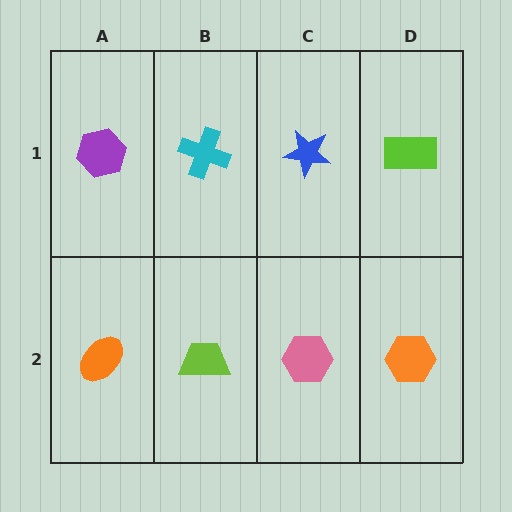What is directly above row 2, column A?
A purple hexagon.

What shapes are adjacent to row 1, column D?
An orange hexagon (row 2, column D), a blue star (row 1, column C).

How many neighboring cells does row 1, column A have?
2.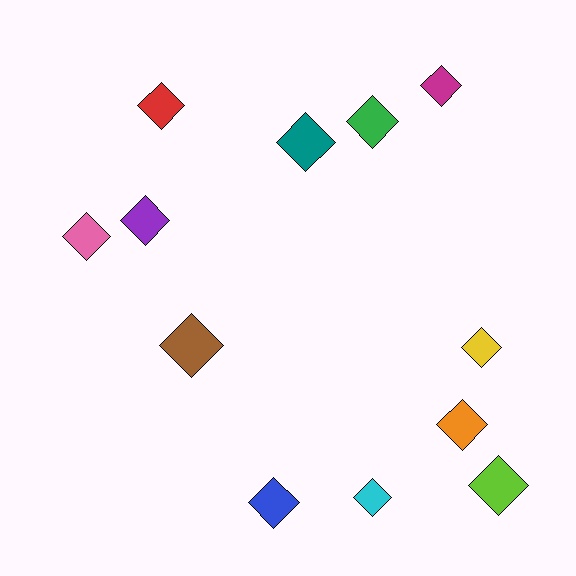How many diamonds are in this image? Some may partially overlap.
There are 12 diamonds.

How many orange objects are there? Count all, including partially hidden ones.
There is 1 orange object.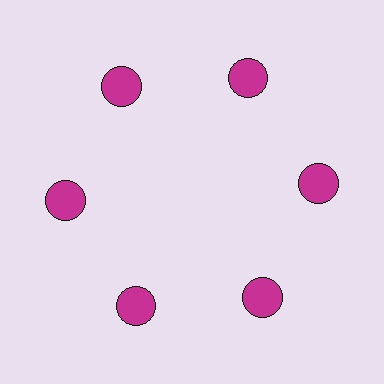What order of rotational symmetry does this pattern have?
This pattern has 6-fold rotational symmetry.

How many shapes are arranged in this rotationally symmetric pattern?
There are 6 shapes, arranged in 6 groups of 1.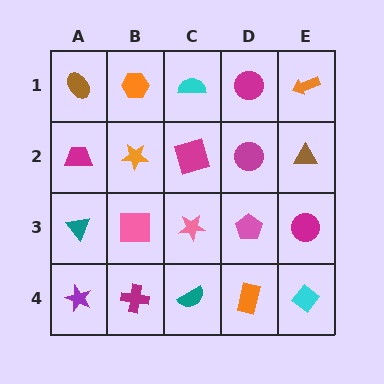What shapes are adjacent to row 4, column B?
A pink square (row 3, column B), a purple star (row 4, column A), a teal semicircle (row 4, column C).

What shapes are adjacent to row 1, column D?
A magenta circle (row 2, column D), a cyan semicircle (row 1, column C), an orange arrow (row 1, column E).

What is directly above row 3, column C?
A magenta square.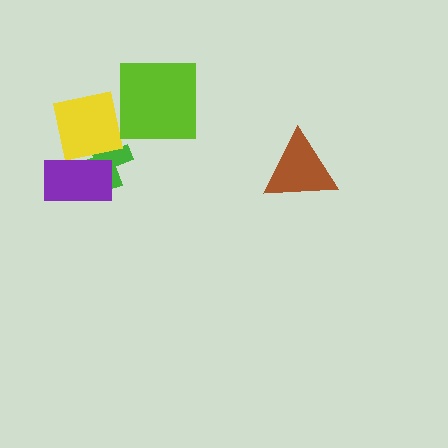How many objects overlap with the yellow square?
2 objects overlap with the yellow square.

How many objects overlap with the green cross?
2 objects overlap with the green cross.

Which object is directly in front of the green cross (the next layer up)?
The yellow square is directly in front of the green cross.